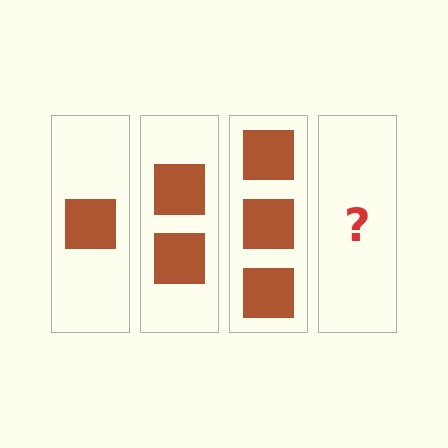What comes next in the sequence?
The next element should be 4 squares.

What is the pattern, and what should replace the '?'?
The pattern is that each step adds one more square. The '?' should be 4 squares.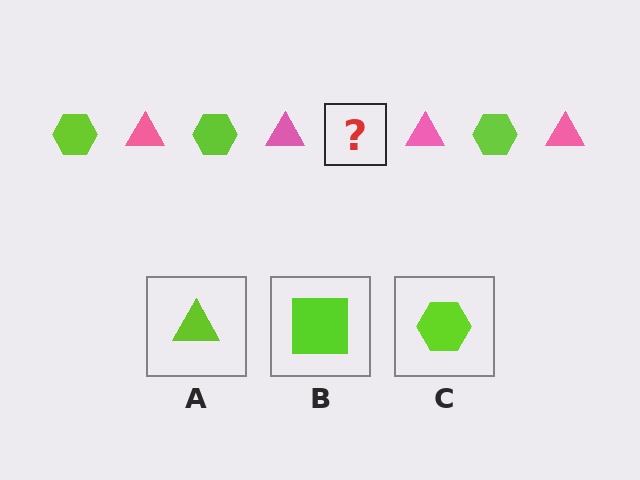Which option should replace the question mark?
Option C.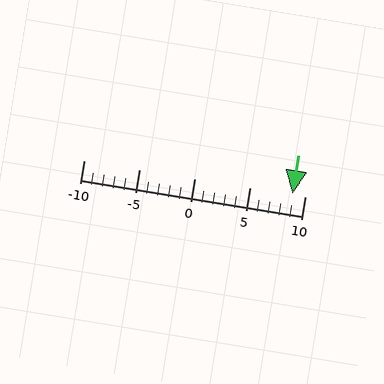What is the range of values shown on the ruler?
The ruler shows values from -10 to 10.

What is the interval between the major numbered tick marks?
The major tick marks are spaced 5 units apart.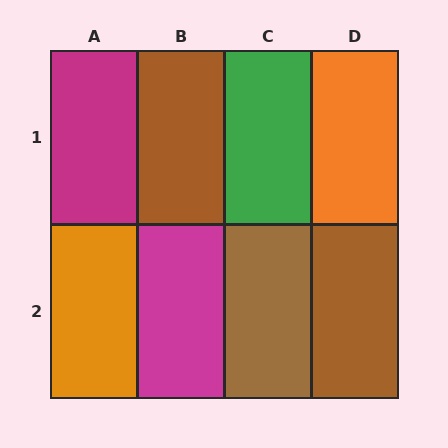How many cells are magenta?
2 cells are magenta.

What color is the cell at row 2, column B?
Magenta.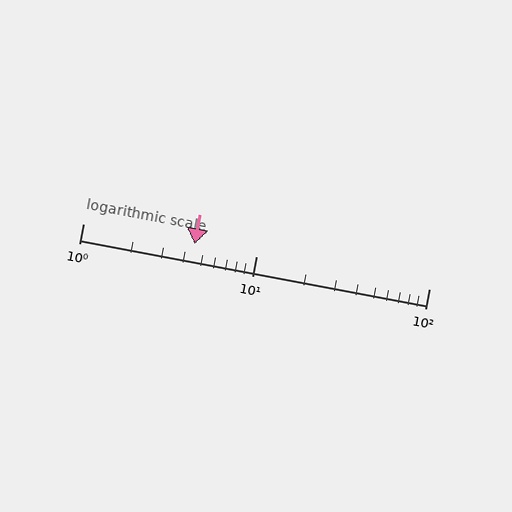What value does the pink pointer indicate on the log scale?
The pointer indicates approximately 4.4.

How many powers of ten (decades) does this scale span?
The scale spans 2 decades, from 1 to 100.